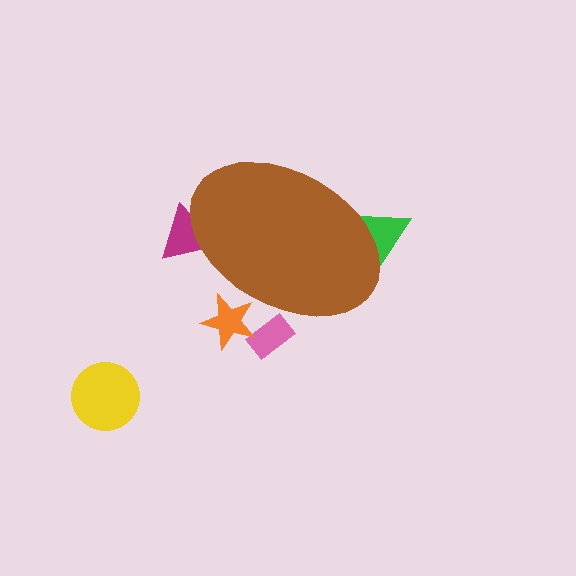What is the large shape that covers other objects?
A brown ellipse.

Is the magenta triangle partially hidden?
Yes, the magenta triangle is partially hidden behind the brown ellipse.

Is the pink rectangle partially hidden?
Yes, the pink rectangle is partially hidden behind the brown ellipse.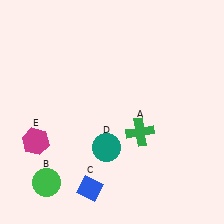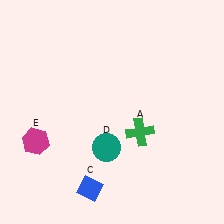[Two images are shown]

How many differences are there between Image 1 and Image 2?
There is 1 difference between the two images.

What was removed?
The green circle (B) was removed in Image 2.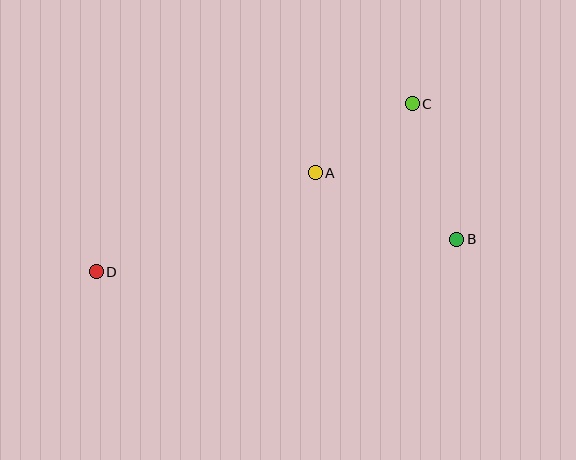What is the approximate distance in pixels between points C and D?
The distance between C and D is approximately 358 pixels.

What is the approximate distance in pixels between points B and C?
The distance between B and C is approximately 143 pixels.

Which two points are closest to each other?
Points A and C are closest to each other.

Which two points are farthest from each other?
Points B and D are farthest from each other.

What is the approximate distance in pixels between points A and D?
The distance between A and D is approximately 241 pixels.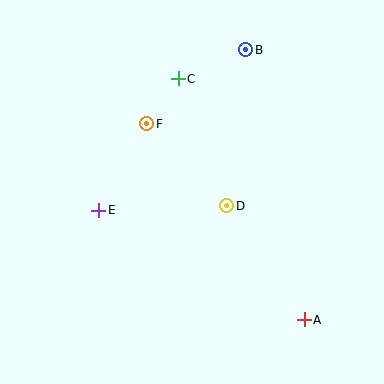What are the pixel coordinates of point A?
Point A is at (304, 320).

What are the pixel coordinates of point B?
Point B is at (246, 50).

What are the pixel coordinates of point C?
Point C is at (178, 79).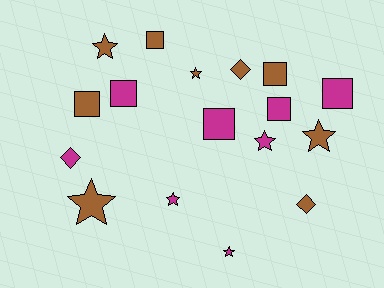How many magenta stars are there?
There are 3 magenta stars.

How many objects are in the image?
There are 17 objects.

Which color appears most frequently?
Brown, with 9 objects.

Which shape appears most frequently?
Star, with 7 objects.